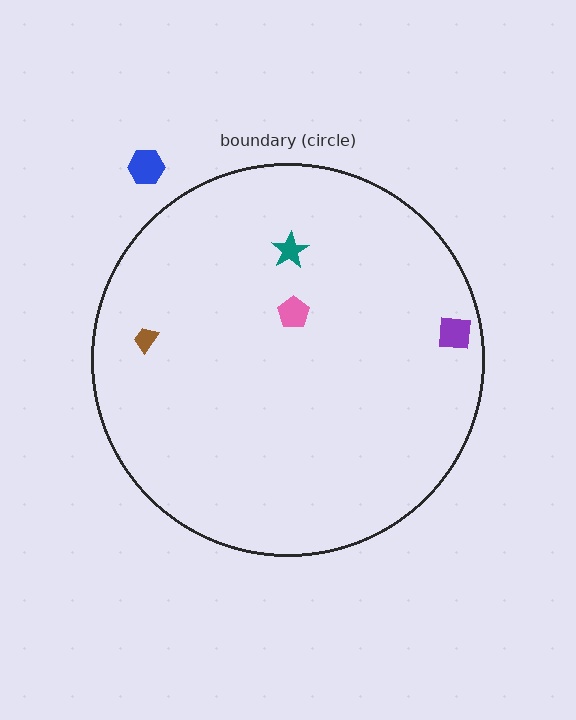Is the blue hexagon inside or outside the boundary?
Outside.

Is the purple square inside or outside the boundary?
Inside.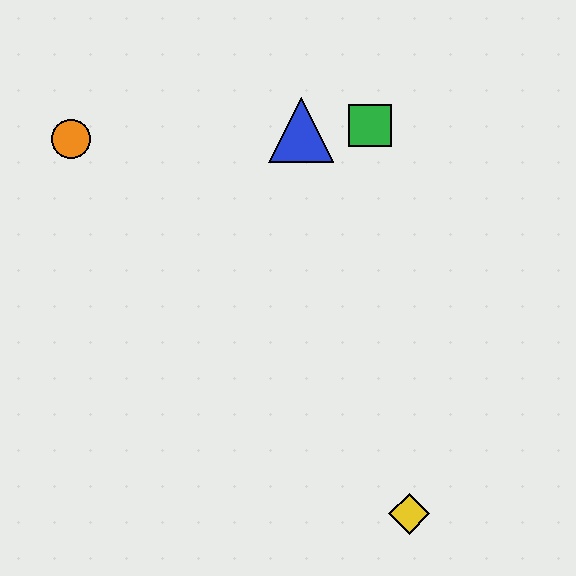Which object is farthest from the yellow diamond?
The orange circle is farthest from the yellow diamond.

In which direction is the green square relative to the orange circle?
The green square is to the right of the orange circle.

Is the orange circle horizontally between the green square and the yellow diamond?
No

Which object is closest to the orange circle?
The blue triangle is closest to the orange circle.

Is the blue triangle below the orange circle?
No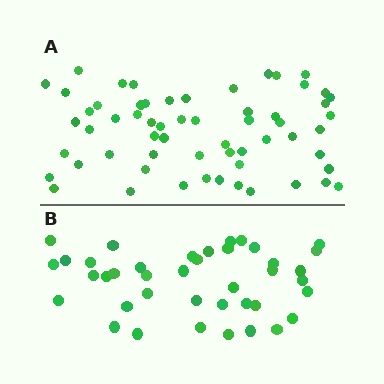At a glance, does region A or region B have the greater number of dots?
Region A (the top region) has more dots.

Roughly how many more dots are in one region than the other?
Region A has approximately 20 more dots than region B.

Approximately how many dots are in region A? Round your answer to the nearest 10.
About 60 dots.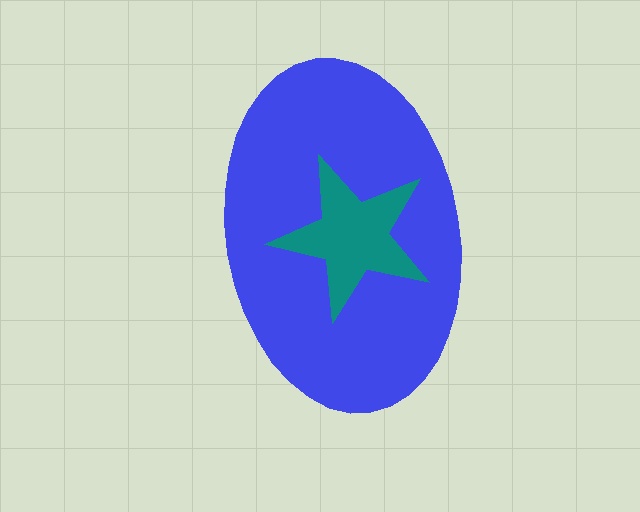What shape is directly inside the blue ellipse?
The teal star.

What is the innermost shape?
The teal star.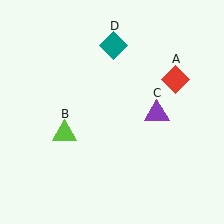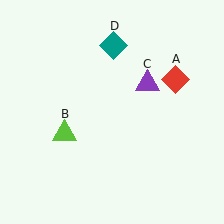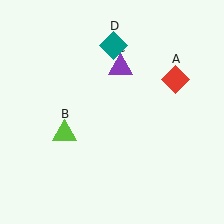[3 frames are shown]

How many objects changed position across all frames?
1 object changed position: purple triangle (object C).